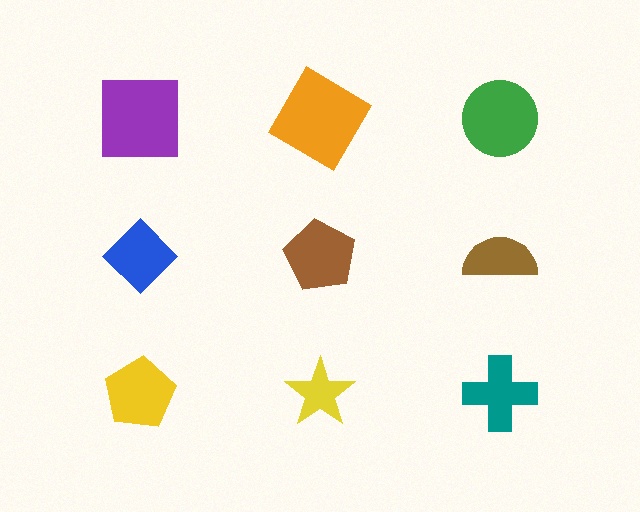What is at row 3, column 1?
A yellow pentagon.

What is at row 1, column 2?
An orange diamond.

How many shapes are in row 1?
3 shapes.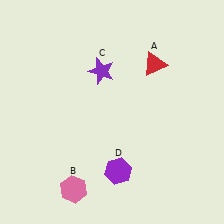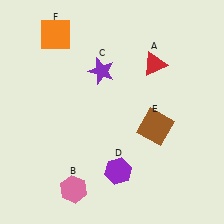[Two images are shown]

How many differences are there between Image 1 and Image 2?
There are 2 differences between the two images.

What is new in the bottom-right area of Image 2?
A brown square (E) was added in the bottom-right area of Image 2.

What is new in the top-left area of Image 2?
An orange square (F) was added in the top-left area of Image 2.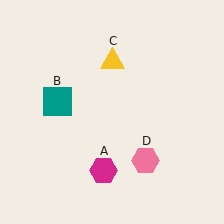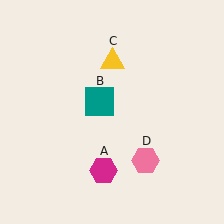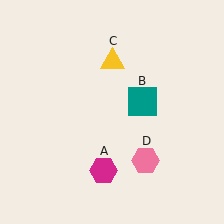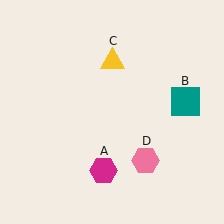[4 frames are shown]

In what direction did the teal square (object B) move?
The teal square (object B) moved right.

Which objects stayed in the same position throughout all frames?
Magenta hexagon (object A) and yellow triangle (object C) and pink hexagon (object D) remained stationary.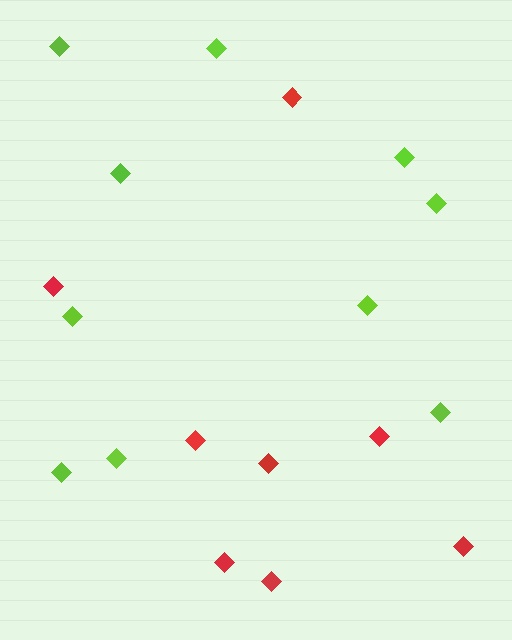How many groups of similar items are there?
There are 2 groups: one group of red diamonds (8) and one group of lime diamonds (10).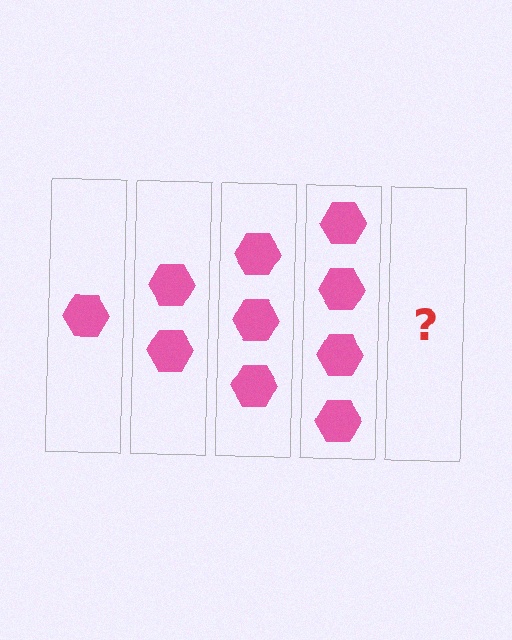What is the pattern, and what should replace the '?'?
The pattern is that each step adds one more hexagon. The '?' should be 5 hexagons.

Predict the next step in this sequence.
The next step is 5 hexagons.